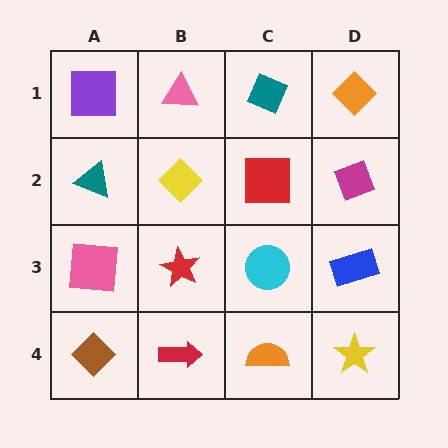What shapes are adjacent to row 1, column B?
A yellow diamond (row 2, column B), a purple square (row 1, column A), a teal diamond (row 1, column C).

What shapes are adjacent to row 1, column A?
A teal triangle (row 2, column A), a pink triangle (row 1, column B).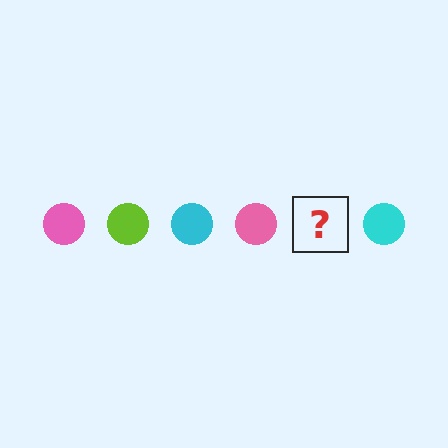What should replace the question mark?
The question mark should be replaced with a lime circle.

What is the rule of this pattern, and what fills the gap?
The rule is that the pattern cycles through pink, lime, cyan circles. The gap should be filled with a lime circle.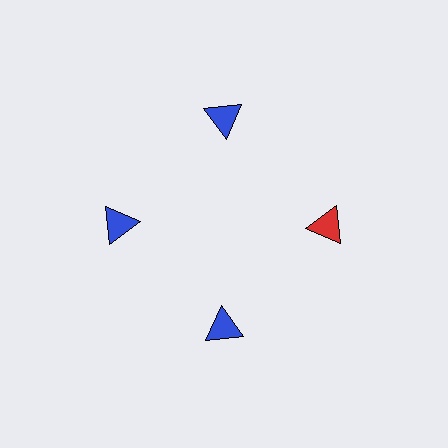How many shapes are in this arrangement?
There are 4 shapes arranged in a ring pattern.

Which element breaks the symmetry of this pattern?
The red triangle at roughly the 3 o'clock position breaks the symmetry. All other shapes are blue triangles.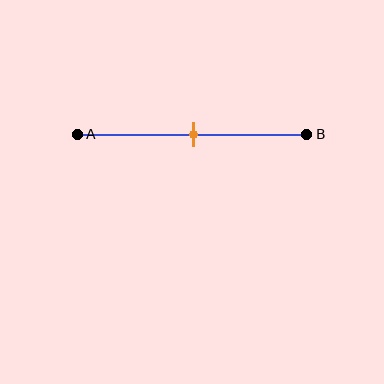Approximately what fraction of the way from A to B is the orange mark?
The orange mark is approximately 50% of the way from A to B.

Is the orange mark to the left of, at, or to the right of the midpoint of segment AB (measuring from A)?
The orange mark is approximately at the midpoint of segment AB.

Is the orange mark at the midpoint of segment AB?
Yes, the mark is approximately at the midpoint.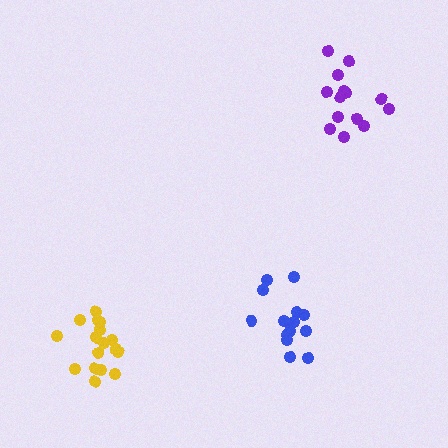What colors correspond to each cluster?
The clusters are colored: purple, yellow, blue.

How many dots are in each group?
Group 1: 14 dots, Group 2: 17 dots, Group 3: 14 dots (45 total).